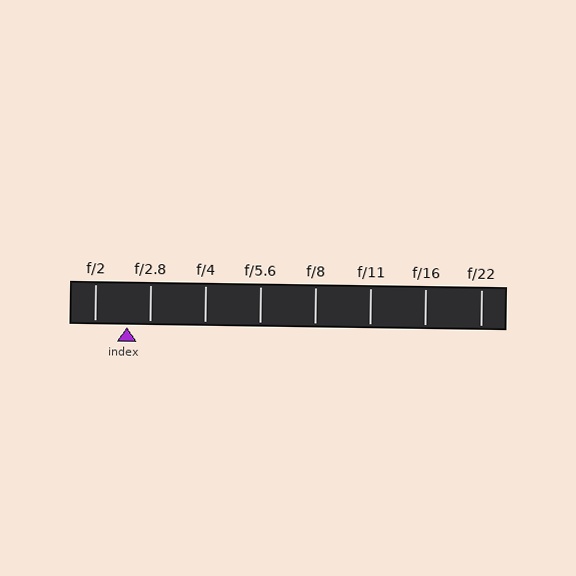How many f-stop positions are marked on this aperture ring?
There are 8 f-stop positions marked.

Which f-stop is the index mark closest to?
The index mark is closest to f/2.8.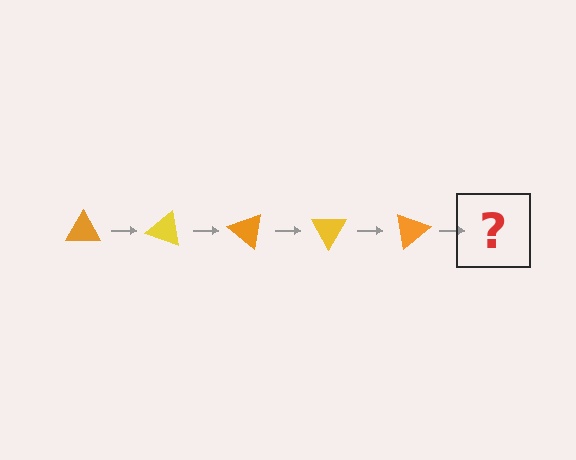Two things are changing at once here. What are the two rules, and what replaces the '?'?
The two rules are that it rotates 20 degrees each step and the color cycles through orange and yellow. The '?' should be a yellow triangle, rotated 100 degrees from the start.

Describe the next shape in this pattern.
It should be a yellow triangle, rotated 100 degrees from the start.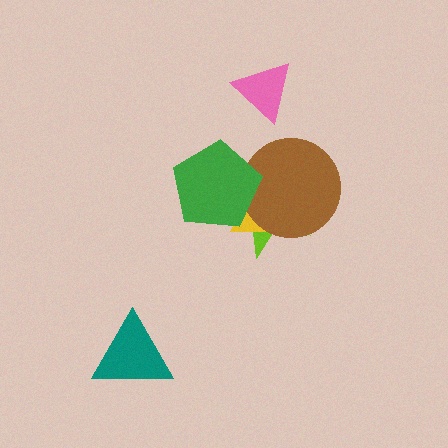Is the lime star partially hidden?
Yes, it is partially covered by another shape.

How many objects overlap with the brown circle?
3 objects overlap with the brown circle.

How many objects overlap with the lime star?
3 objects overlap with the lime star.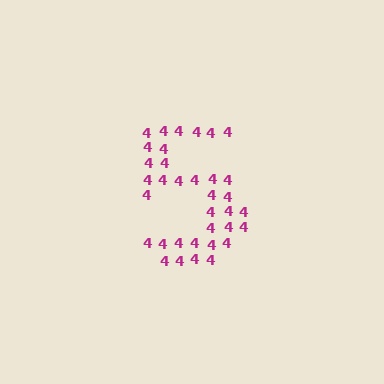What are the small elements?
The small elements are digit 4's.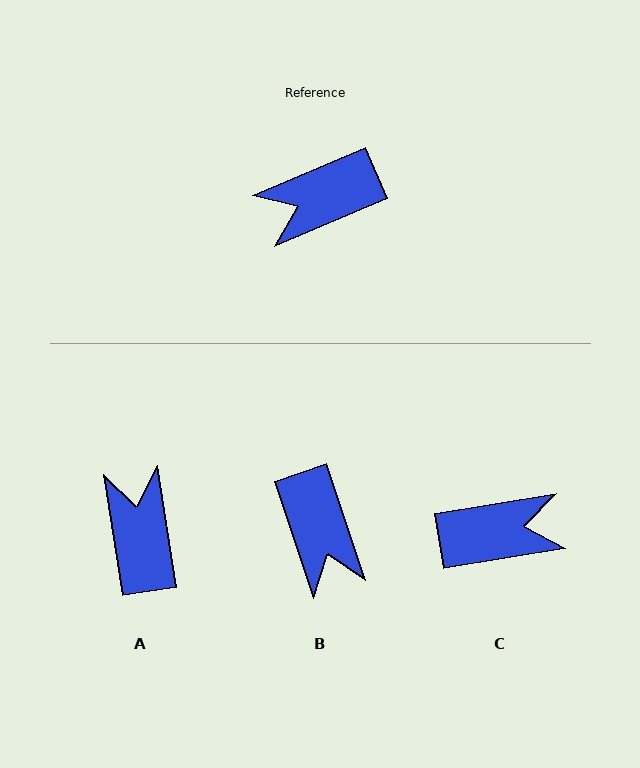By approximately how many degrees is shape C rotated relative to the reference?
Approximately 166 degrees counter-clockwise.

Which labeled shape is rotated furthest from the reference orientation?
C, about 166 degrees away.